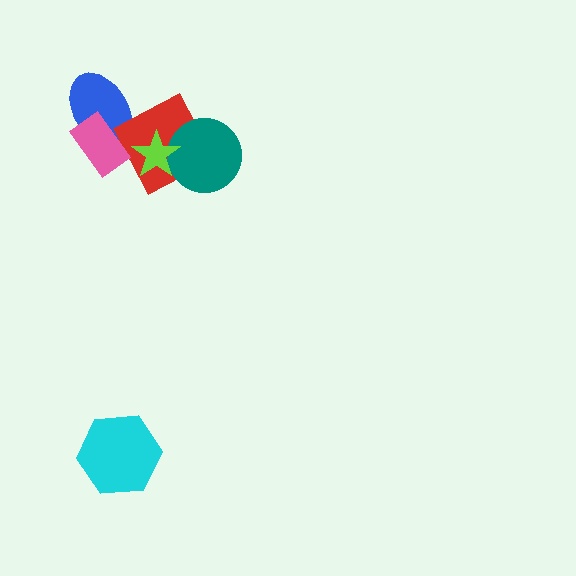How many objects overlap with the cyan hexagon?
0 objects overlap with the cyan hexagon.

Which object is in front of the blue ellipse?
The pink rectangle is in front of the blue ellipse.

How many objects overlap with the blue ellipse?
1 object overlaps with the blue ellipse.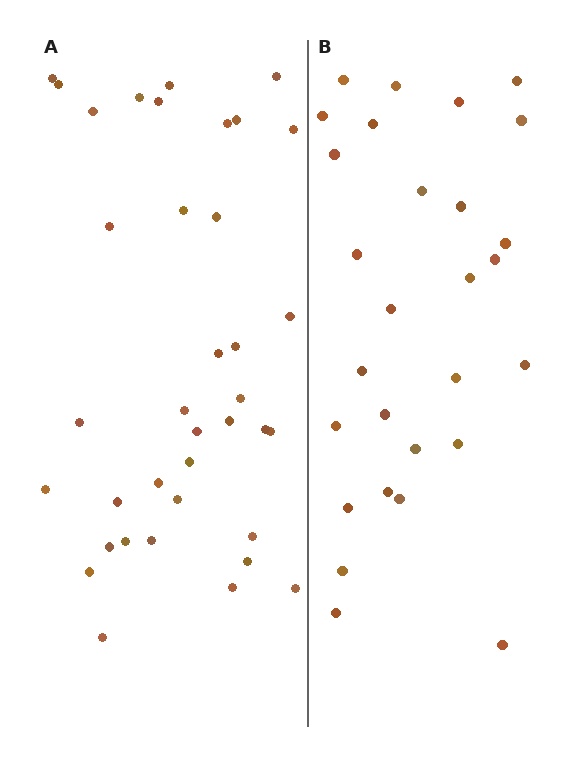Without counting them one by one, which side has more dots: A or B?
Region A (the left region) has more dots.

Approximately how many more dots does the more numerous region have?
Region A has roughly 8 or so more dots than region B.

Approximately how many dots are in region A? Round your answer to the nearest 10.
About 40 dots. (The exact count is 37, which rounds to 40.)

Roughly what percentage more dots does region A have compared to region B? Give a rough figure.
About 30% more.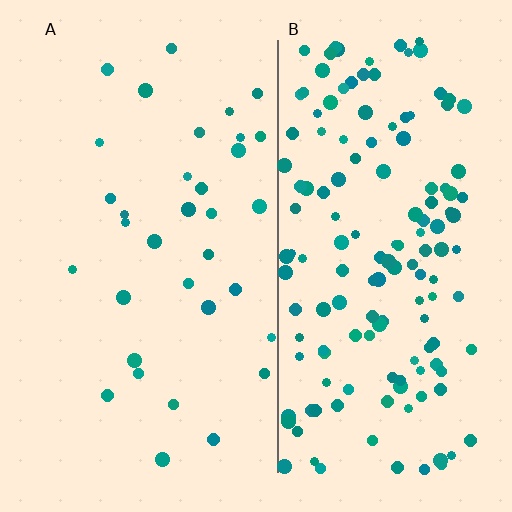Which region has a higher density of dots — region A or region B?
B (the right).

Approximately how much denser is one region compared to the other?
Approximately 4.5× — region B over region A.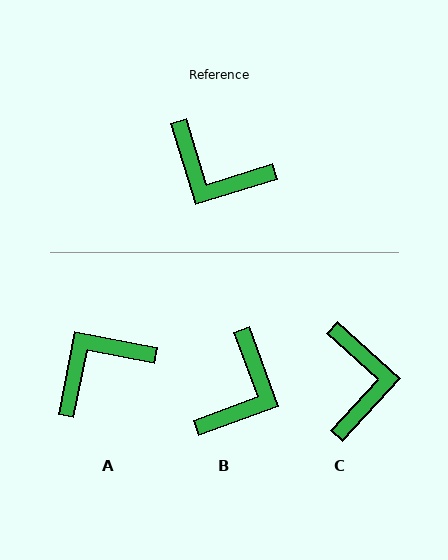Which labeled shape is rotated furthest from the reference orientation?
C, about 120 degrees away.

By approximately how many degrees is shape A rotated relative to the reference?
Approximately 118 degrees clockwise.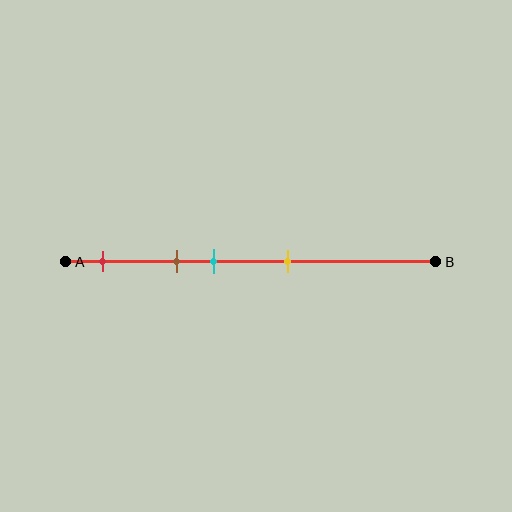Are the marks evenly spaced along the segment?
No, the marks are not evenly spaced.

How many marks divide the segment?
There are 4 marks dividing the segment.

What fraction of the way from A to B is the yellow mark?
The yellow mark is approximately 60% (0.6) of the way from A to B.